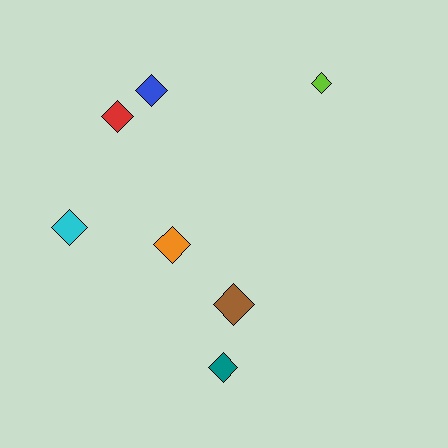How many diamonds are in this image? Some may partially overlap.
There are 7 diamonds.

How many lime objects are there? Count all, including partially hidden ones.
There is 1 lime object.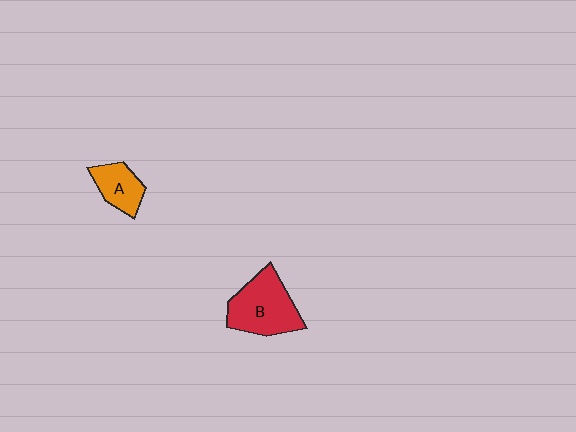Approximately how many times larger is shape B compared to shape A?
Approximately 1.8 times.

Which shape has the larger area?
Shape B (red).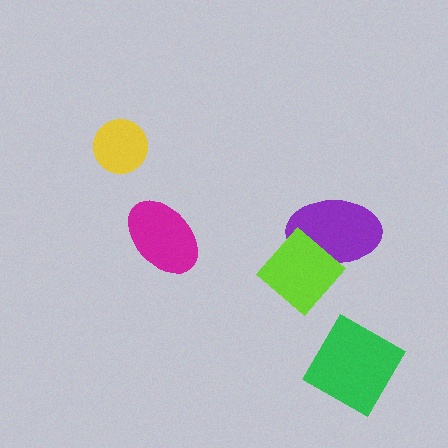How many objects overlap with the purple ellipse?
1 object overlaps with the purple ellipse.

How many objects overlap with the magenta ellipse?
0 objects overlap with the magenta ellipse.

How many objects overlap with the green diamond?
0 objects overlap with the green diamond.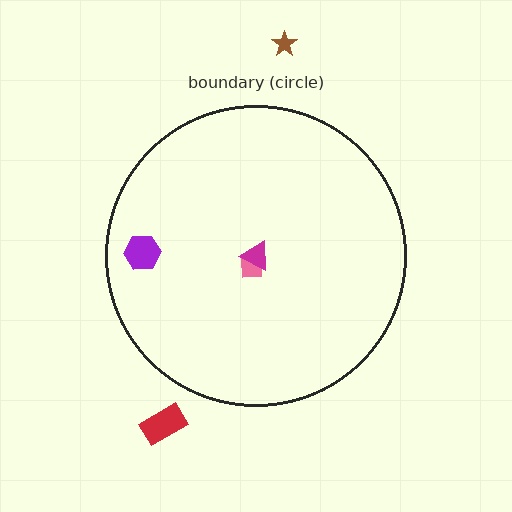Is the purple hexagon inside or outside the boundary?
Inside.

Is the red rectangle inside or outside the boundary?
Outside.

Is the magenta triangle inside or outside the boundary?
Inside.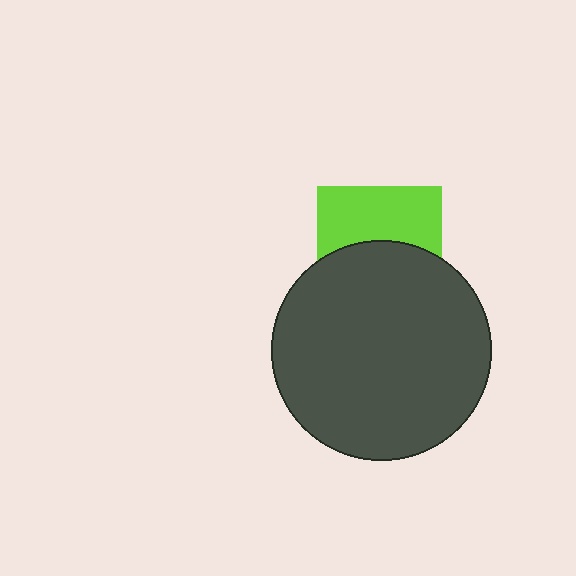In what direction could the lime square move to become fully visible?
The lime square could move up. That would shift it out from behind the dark gray circle entirely.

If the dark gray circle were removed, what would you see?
You would see the complete lime square.